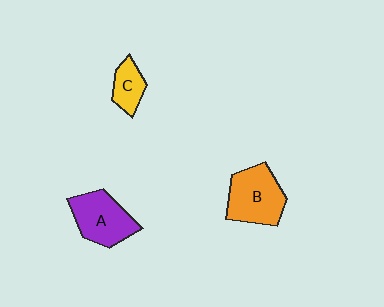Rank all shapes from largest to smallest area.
From largest to smallest: B (orange), A (purple), C (yellow).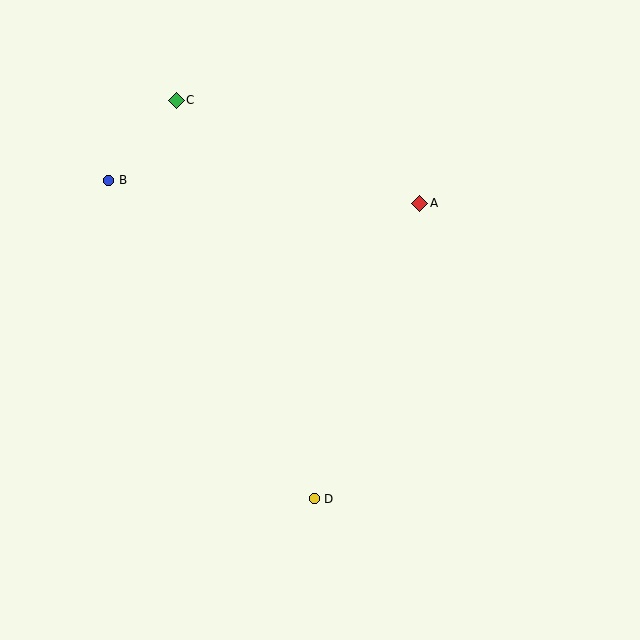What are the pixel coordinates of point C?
Point C is at (176, 100).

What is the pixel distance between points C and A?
The distance between C and A is 264 pixels.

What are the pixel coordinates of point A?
Point A is at (420, 203).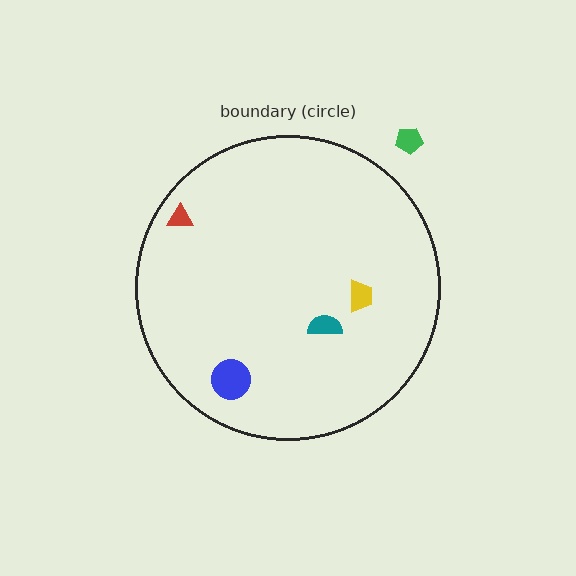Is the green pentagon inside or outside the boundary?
Outside.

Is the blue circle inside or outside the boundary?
Inside.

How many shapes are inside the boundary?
4 inside, 1 outside.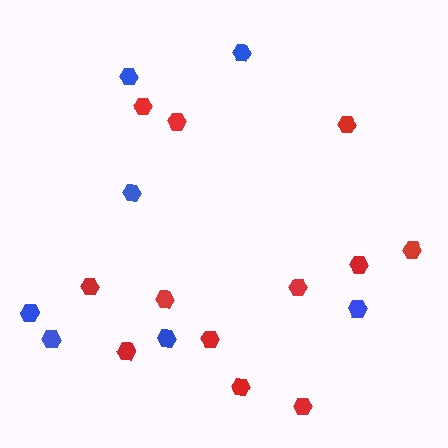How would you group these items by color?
There are 2 groups: one group of red hexagons (12) and one group of blue hexagons (7).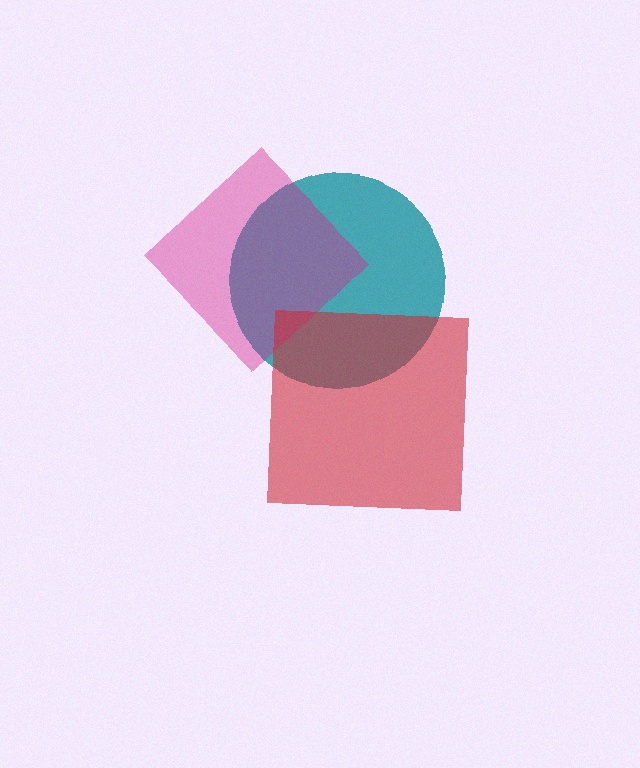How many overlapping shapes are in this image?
There are 3 overlapping shapes in the image.